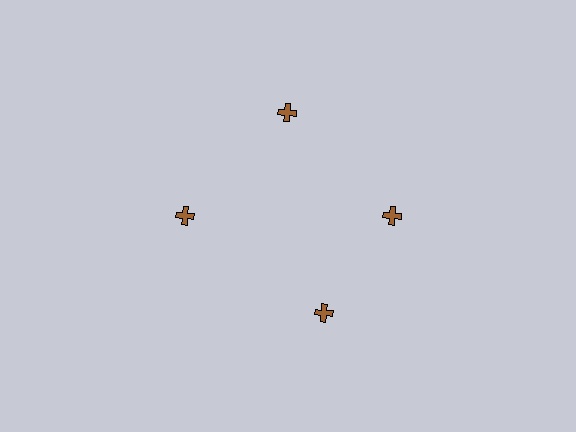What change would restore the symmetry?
The symmetry would be restored by rotating it back into even spacing with its neighbors so that all 4 crosses sit at equal angles and equal distance from the center.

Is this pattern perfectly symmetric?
No. The 4 brown crosses are arranged in a ring, but one element near the 6 o'clock position is rotated out of alignment along the ring, breaking the 4-fold rotational symmetry.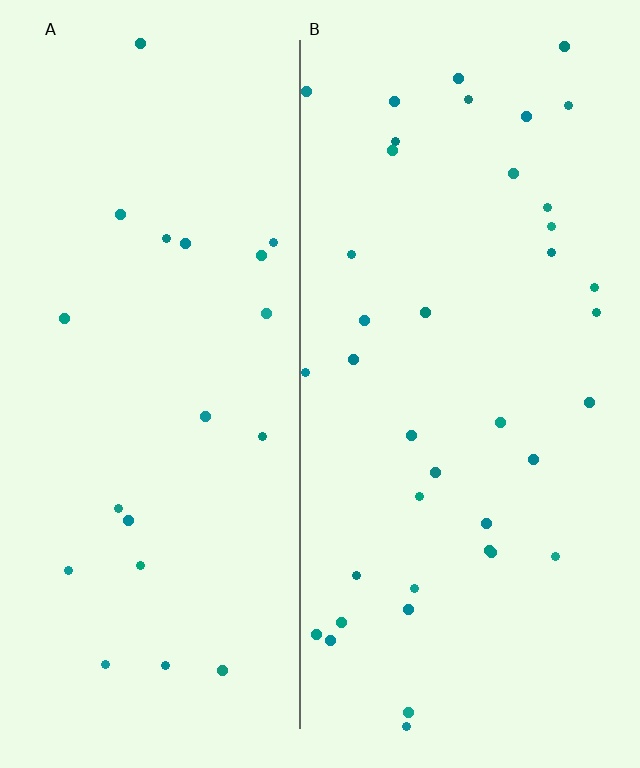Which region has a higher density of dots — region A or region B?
B (the right).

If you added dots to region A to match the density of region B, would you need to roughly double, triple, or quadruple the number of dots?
Approximately double.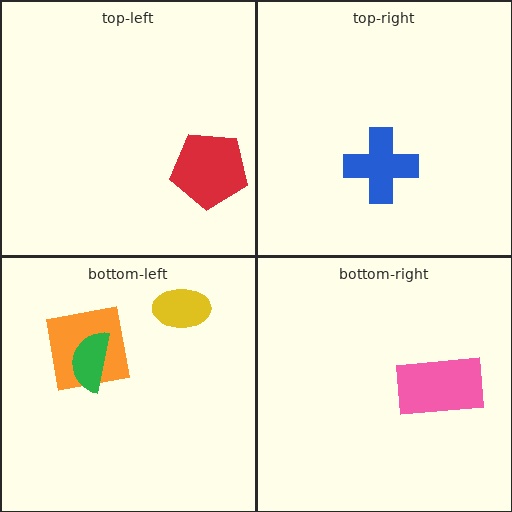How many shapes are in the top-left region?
1.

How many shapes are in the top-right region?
1.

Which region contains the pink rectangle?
The bottom-right region.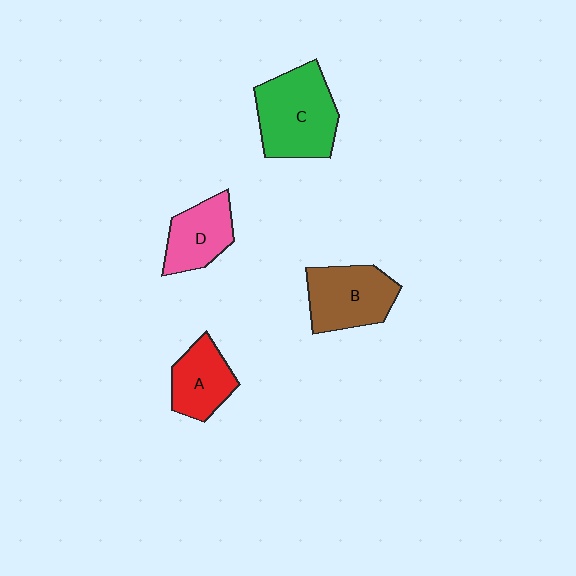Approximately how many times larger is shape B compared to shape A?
Approximately 1.3 times.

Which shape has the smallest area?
Shape A (red).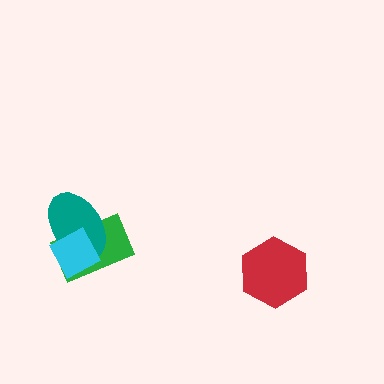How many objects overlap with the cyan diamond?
2 objects overlap with the cyan diamond.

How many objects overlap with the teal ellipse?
2 objects overlap with the teal ellipse.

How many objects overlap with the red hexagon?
0 objects overlap with the red hexagon.